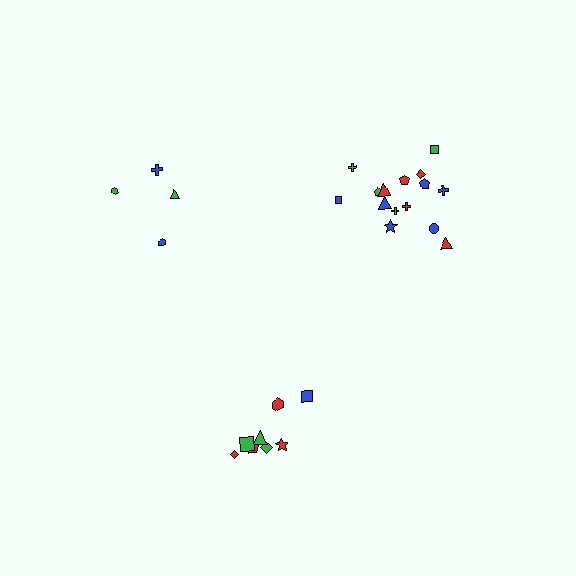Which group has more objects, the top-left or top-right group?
The top-right group.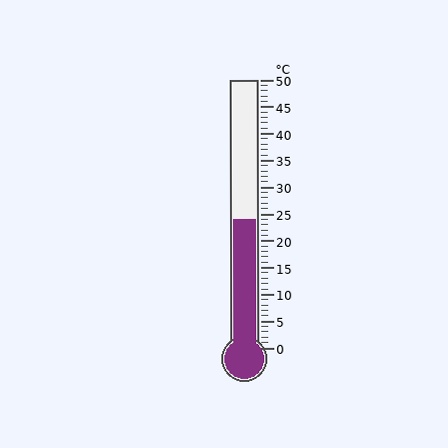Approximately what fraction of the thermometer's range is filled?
The thermometer is filled to approximately 50% of its range.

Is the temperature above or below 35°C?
The temperature is below 35°C.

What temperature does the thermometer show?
The thermometer shows approximately 24°C.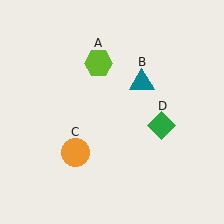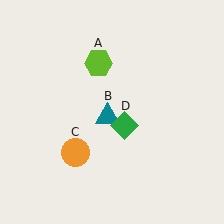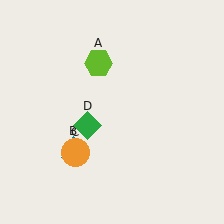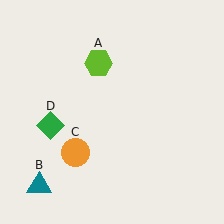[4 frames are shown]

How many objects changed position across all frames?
2 objects changed position: teal triangle (object B), green diamond (object D).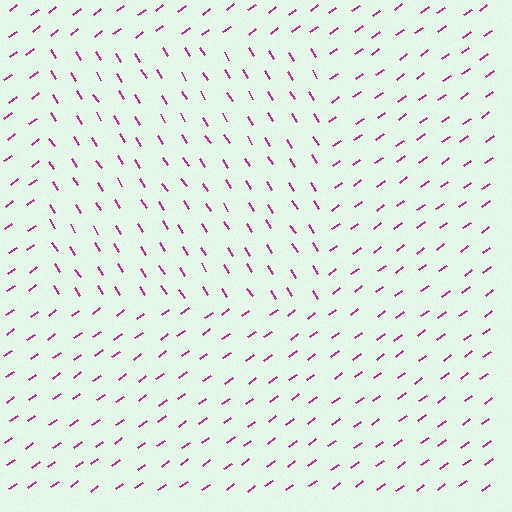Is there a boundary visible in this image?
Yes, there is a texture boundary formed by a change in line orientation.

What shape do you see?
I see a rectangle.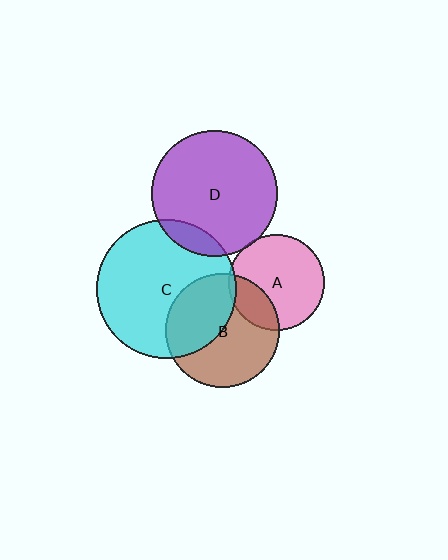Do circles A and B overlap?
Yes.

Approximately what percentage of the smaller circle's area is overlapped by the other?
Approximately 25%.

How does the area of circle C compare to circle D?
Approximately 1.2 times.